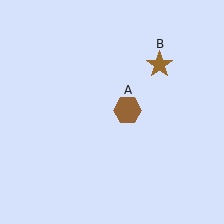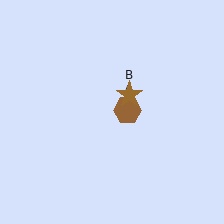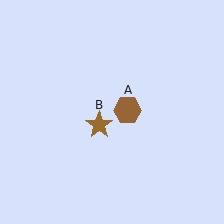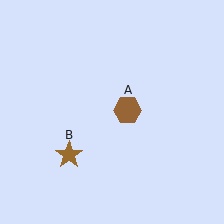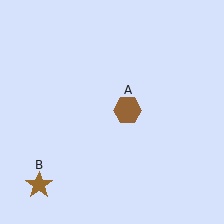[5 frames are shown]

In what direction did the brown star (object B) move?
The brown star (object B) moved down and to the left.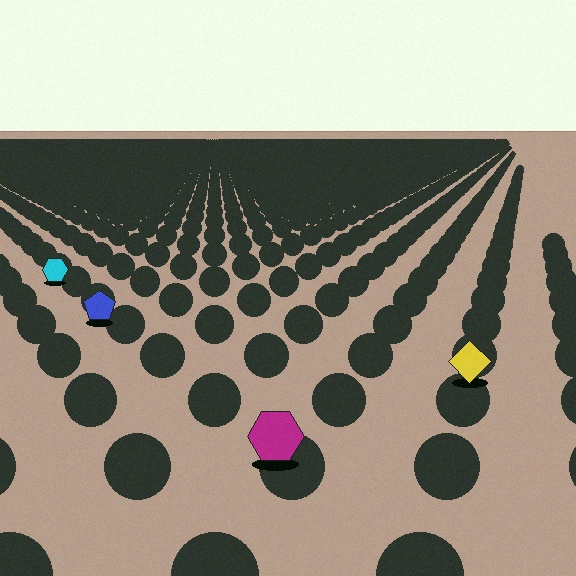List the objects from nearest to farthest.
From nearest to farthest: the magenta hexagon, the yellow diamond, the blue pentagon, the cyan hexagon.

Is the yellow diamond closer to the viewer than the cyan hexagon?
Yes. The yellow diamond is closer — you can tell from the texture gradient: the ground texture is coarser near it.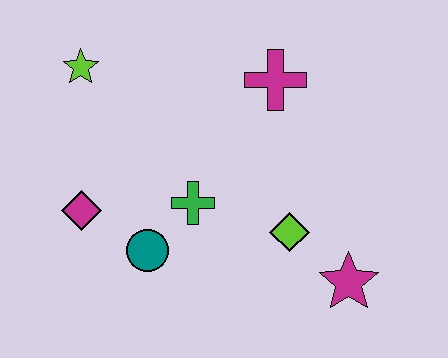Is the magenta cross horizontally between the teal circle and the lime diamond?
Yes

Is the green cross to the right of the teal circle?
Yes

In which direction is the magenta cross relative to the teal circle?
The magenta cross is above the teal circle.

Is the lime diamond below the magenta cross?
Yes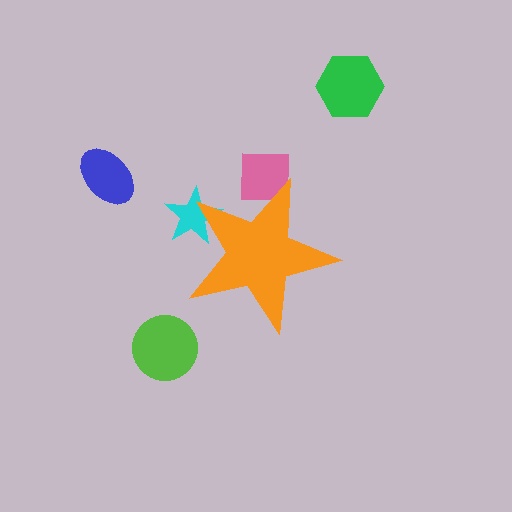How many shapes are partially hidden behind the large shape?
2 shapes are partially hidden.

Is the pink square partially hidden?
Yes, the pink square is partially hidden behind the orange star.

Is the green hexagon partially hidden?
No, the green hexagon is fully visible.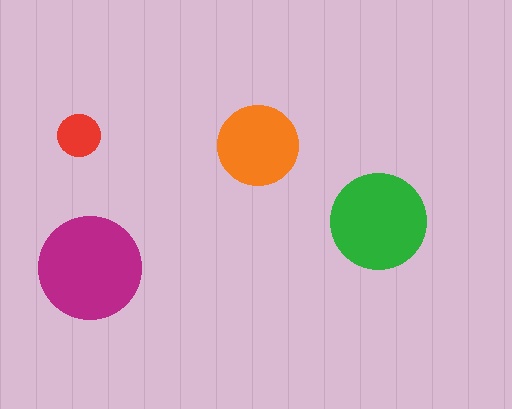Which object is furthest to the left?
The red circle is leftmost.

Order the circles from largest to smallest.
the magenta one, the green one, the orange one, the red one.